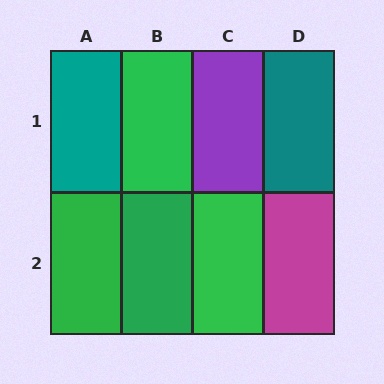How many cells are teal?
2 cells are teal.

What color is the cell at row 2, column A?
Green.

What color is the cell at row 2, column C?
Green.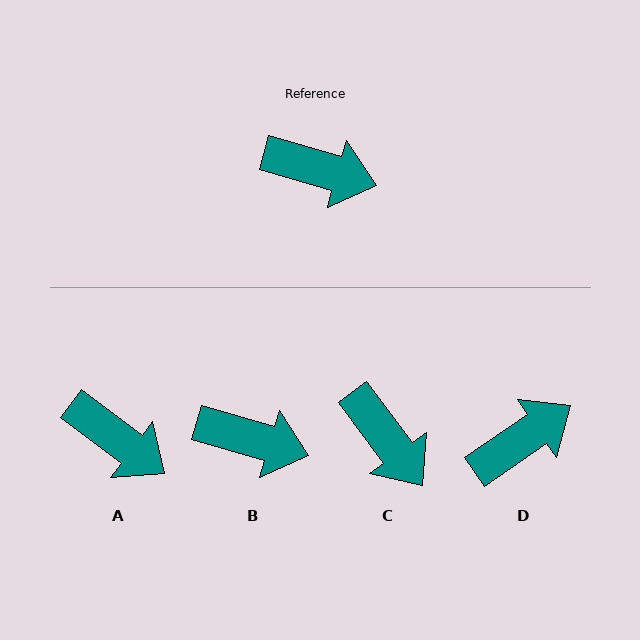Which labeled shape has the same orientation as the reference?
B.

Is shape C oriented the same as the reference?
No, it is off by about 37 degrees.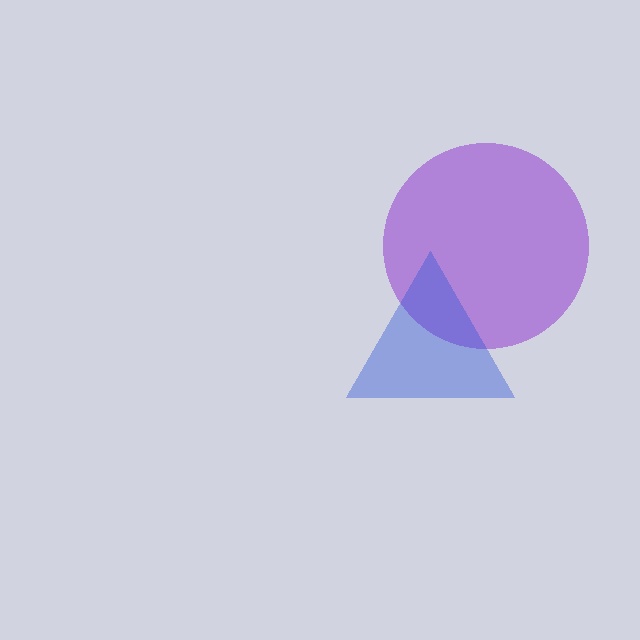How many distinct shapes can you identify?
There are 2 distinct shapes: a purple circle, a blue triangle.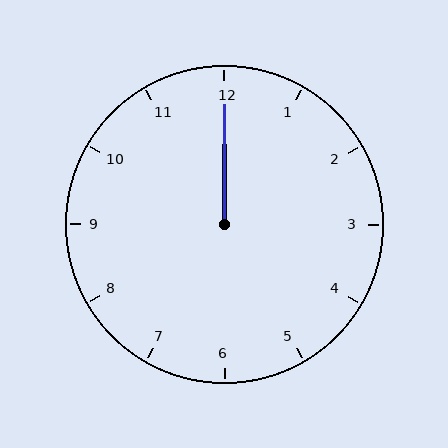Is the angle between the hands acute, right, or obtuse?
It is acute.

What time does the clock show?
12:00.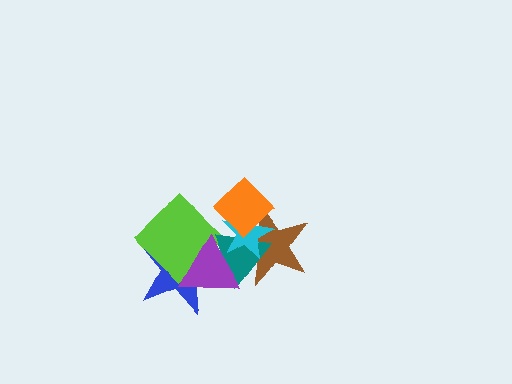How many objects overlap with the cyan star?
4 objects overlap with the cyan star.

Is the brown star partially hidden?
Yes, it is partially covered by another shape.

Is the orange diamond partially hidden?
No, no other shape covers it.